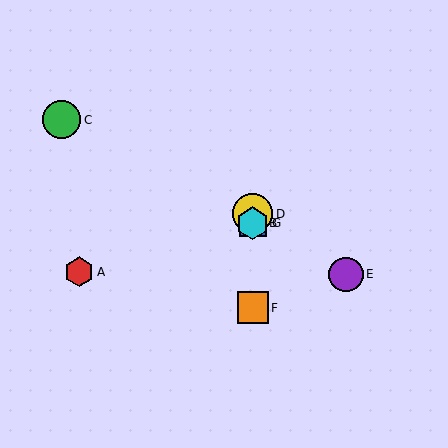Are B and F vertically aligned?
Yes, both are at x≈253.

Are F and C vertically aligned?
No, F is at x≈253 and C is at x≈62.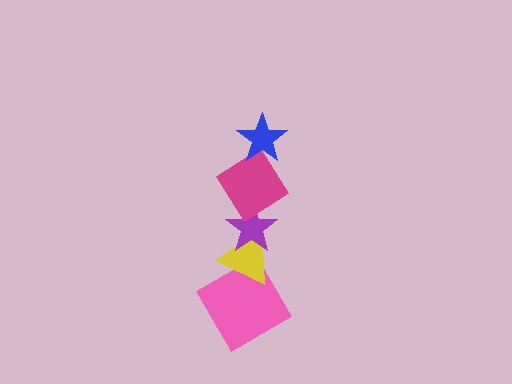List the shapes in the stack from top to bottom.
From top to bottom: the blue star, the magenta diamond, the purple star, the yellow triangle, the pink diamond.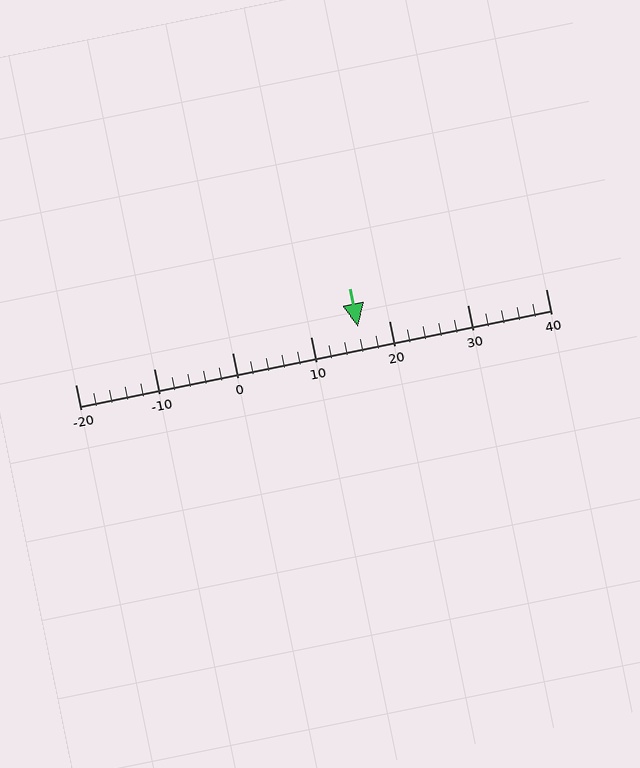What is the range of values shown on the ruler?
The ruler shows values from -20 to 40.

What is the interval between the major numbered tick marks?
The major tick marks are spaced 10 units apart.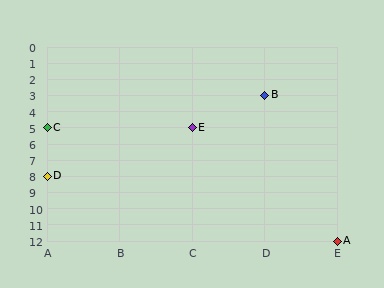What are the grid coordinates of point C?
Point C is at grid coordinates (A, 5).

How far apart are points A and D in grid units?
Points A and D are 4 columns and 4 rows apart (about 5.7 grid units diagonally).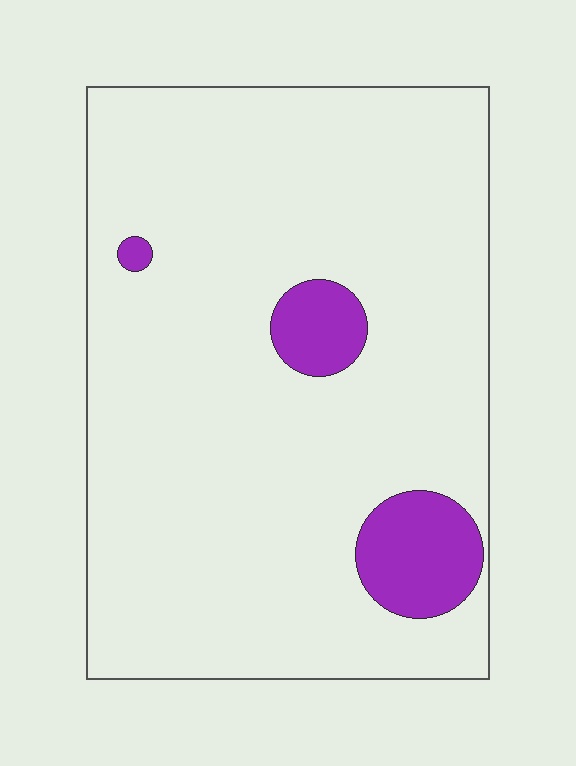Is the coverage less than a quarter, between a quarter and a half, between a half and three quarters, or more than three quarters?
Less than a quarter.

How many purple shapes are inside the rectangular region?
3.